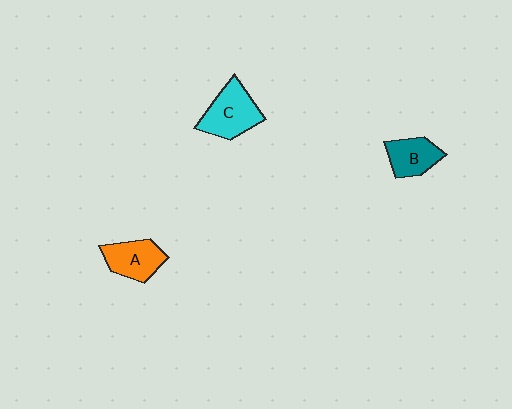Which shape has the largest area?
Shape C (cyan).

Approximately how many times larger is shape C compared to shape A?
Approximately 1.2 times.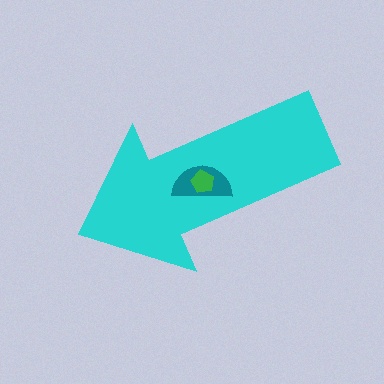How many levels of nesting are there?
3.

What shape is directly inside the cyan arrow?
The teal semicircle.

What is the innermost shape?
The green pentagon.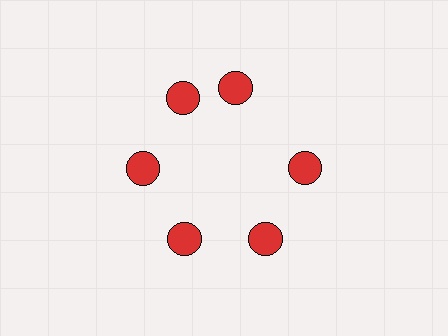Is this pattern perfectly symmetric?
No. The 6 red circles are arranged in a ring, but one element near the 1 o'clock position is rotated out of alignment along the ring, breaking the 6-fold rotational symmetry.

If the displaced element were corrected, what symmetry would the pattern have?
It would have 6-fold rotational symmetry — the pattern would map onto itself every 60 degrees.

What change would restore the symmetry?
The symmetry would be restored by rotating it back into even spacing with its neighbors so that all 6 circles sit at equal angles and equal distance from the center.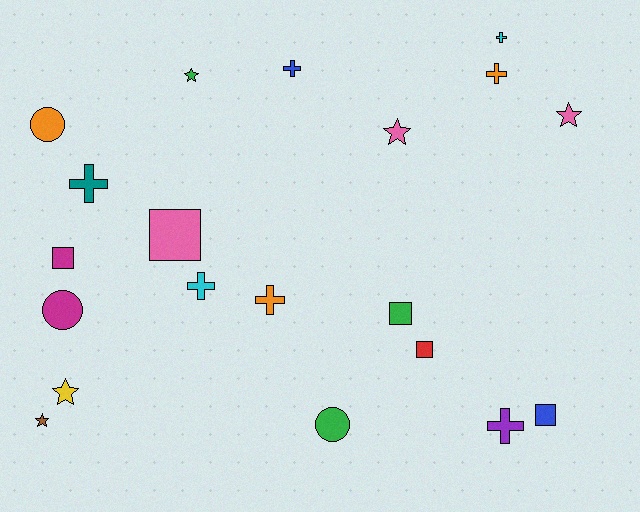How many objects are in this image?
There are 20 objects.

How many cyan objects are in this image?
There are 2 cyan objects.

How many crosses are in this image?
There are 7 crosses.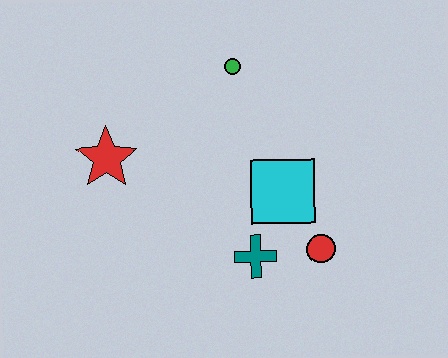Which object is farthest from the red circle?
The red star is farthest from the red circle.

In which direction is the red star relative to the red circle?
The red star is to the left of the red circle.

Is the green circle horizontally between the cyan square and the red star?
Yes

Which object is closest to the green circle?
The cyan square is closest to the green circle.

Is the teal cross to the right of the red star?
Yes